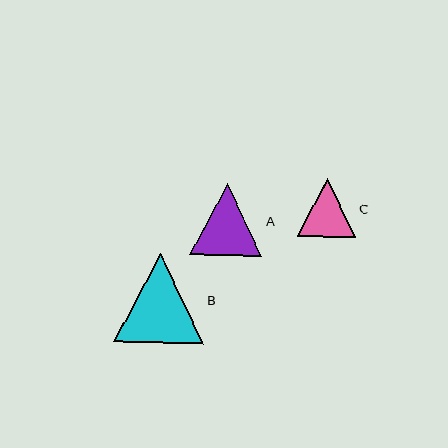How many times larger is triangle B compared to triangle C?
Triangle B is approximately 1.5 times the size of triangle C.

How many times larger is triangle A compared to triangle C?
Triangle A is approximately 1.2 times the size of triangle C.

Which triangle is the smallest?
Triangle C is the smallest with a size of approximately 58 pixels.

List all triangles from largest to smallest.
From largest to smallest: B, A, C.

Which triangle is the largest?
Triangle B is the largest with a size of approximately 89 pixels.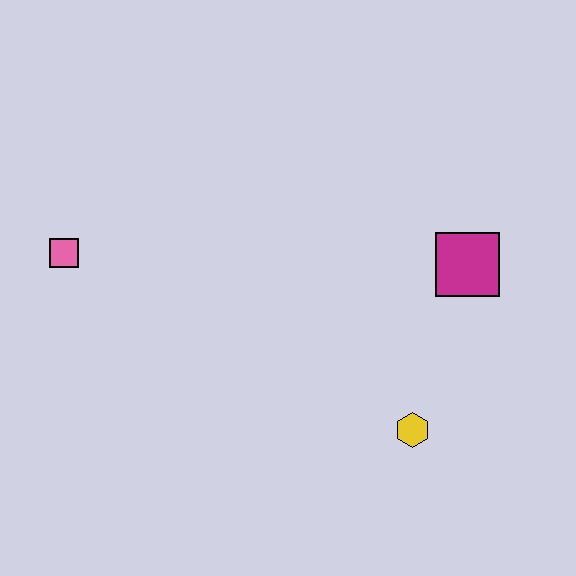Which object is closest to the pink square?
The yellow hexagon is closest to the pink square.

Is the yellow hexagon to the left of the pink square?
No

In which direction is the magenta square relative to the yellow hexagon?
The magenta square is above the yellow hexagon.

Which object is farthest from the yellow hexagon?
The pink square is farthest from the yellow hexagon.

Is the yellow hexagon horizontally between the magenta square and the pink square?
Yes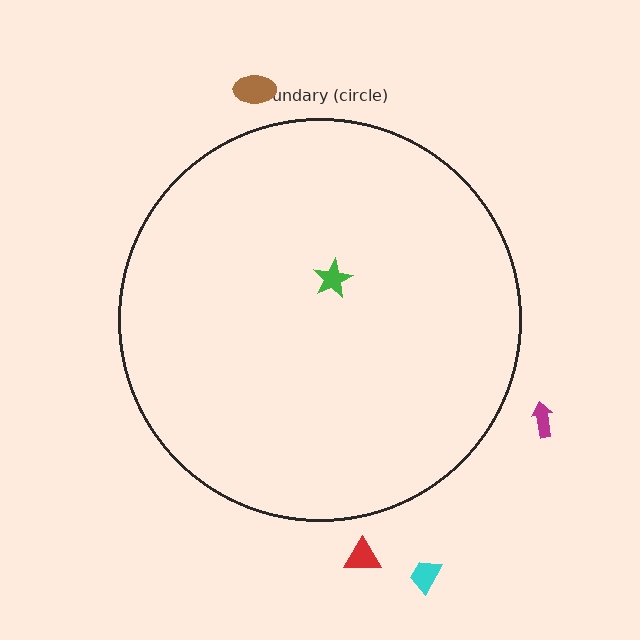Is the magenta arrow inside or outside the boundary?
Outside.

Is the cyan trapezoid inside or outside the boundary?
Outside.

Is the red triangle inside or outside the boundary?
Outside.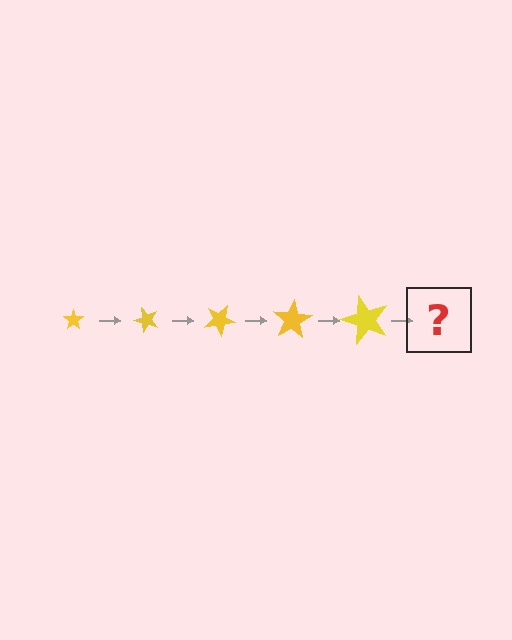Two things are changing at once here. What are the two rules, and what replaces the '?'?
The two rules are that the star grows larger each step and it rotates 50 degrees each step. The '?' should be a star, larger than the previous one and rotated 250 degrees from the start.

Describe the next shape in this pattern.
It should be a star, larger than the previous one and rotated 250 degrees from the start.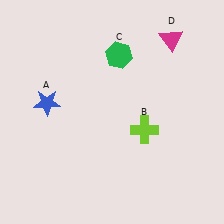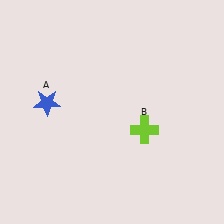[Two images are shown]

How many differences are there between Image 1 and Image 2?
There are 2 differences between the two images.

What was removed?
The green hexagon (C), the magenta triangle (D) were removed in Image 2.